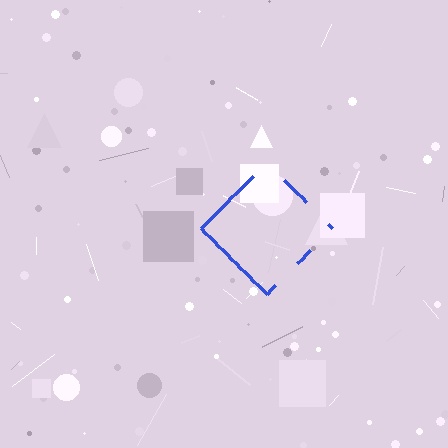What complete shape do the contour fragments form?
The contour fragments form a diamond.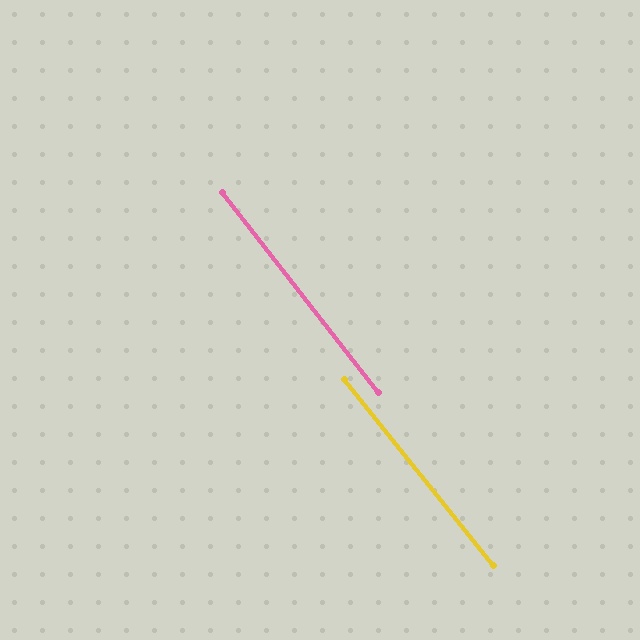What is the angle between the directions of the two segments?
Approximately 1 degree.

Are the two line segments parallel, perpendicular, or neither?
Parallel — their directions differ by only 0.9°.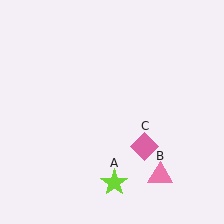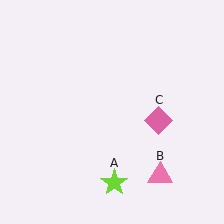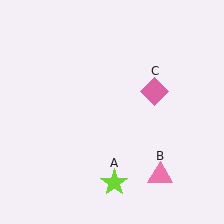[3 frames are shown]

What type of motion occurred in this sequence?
The pink diamond (object C) rotated counterclockwise around the center of the scene.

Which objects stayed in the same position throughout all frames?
Lime star (object A) and pink triangle (object B) remained stationary.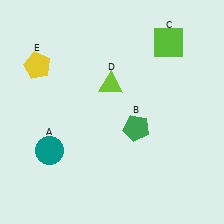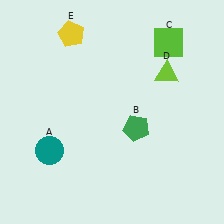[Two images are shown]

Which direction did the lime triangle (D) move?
The lime triangle (D) moved right.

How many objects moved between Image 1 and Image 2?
2 objects moved between the two images.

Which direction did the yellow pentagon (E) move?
The yellow pentagon (E) moved right.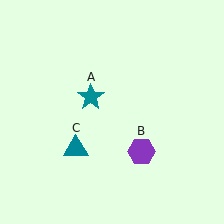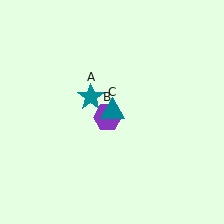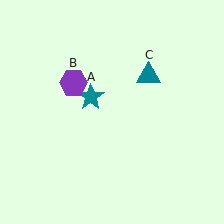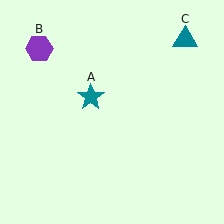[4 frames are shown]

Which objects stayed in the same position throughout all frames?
Teal star (object A) remained stationary.